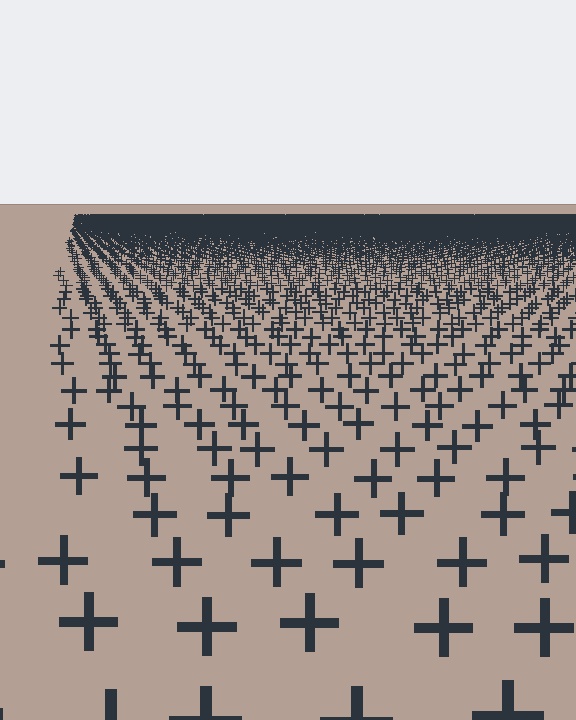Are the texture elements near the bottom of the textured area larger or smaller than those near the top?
Larger. Near the bottom, elements are closer to the viewer and appear at a bigger on-screen size.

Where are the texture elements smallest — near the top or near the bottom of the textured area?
Near the top.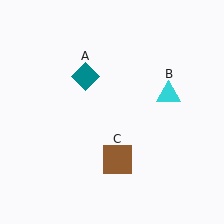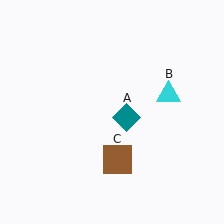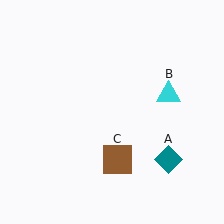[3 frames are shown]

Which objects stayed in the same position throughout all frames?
Cyan triangle (object B) and brown square (object C) remained stationary.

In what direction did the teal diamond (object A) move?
The teal diamond (object A) moved down and to the right.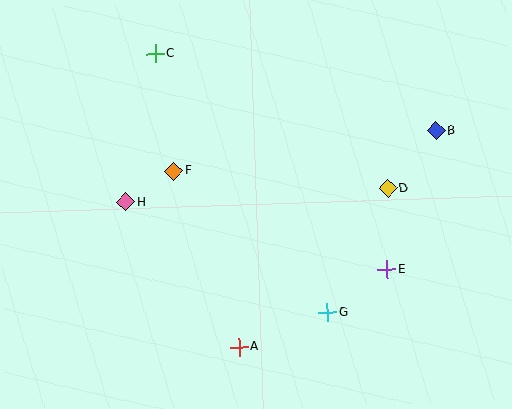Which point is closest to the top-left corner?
Point C is closest to the top-left corner.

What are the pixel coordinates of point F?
Point F is at (174, 171).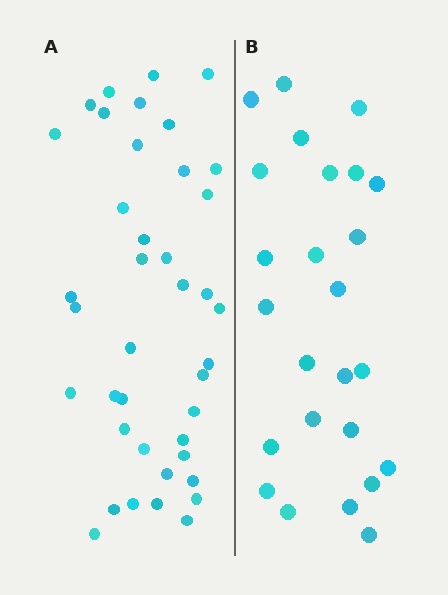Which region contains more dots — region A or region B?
Region A (the left region) has more dots.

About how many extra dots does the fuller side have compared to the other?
Region A has approximately 15 more dots than region B.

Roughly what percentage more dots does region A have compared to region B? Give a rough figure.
About 60% more.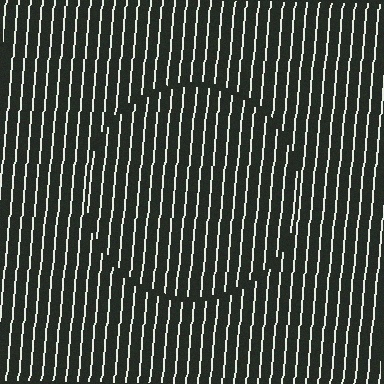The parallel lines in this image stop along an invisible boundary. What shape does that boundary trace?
An illusory circle. The interior of the shape contains the same grating, shifted by half a period — the contour is defined by the phase discontinuity where line-ends from the inner and outer gratings abut.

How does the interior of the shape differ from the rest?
The interior of the shape contains the same grating, shifted by half a period — the contour is defined by the phase discontinuity where line-ends from the inner and outer gratings abut.